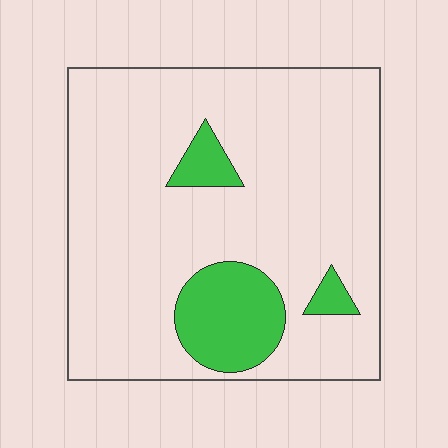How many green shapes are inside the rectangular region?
3.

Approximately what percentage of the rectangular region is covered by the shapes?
Approximately 15%.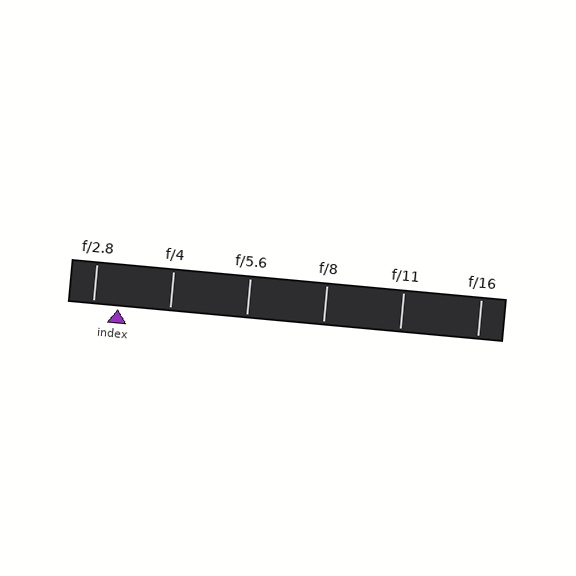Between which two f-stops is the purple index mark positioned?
The index mark is between f/2.8 and f/4.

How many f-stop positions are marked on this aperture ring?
There are 6 f-stop positions marked.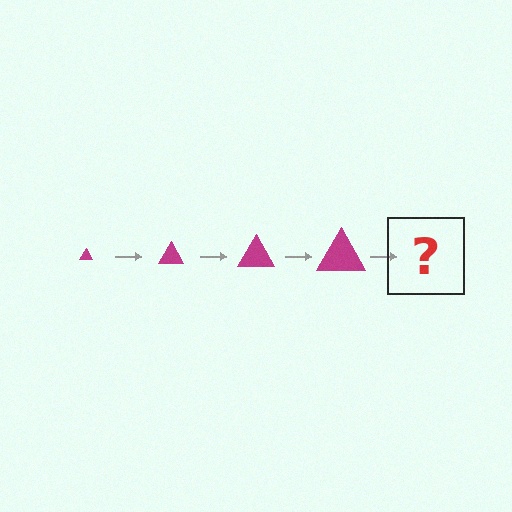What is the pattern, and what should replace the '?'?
The pattern is that the triangle gets progressively larger each step. The '?' should be a magenta triangle, larger than the previous one.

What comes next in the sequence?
The next element should be a magenta triangle, larger than the previous one.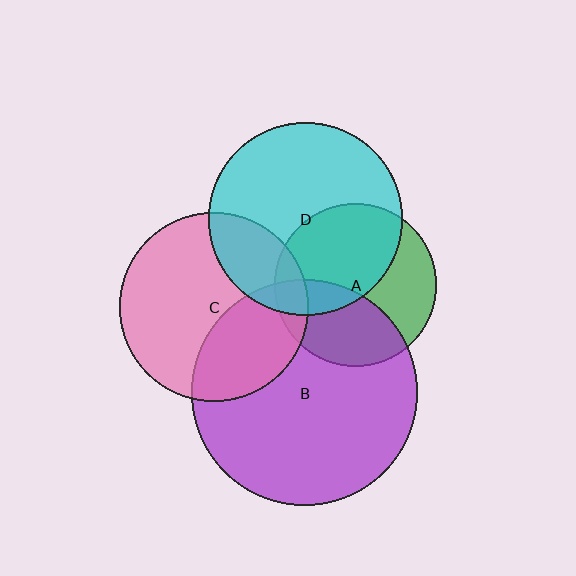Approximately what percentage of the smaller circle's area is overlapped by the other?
Approximately 10%.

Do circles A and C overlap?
Yes.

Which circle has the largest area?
Circle B (purple).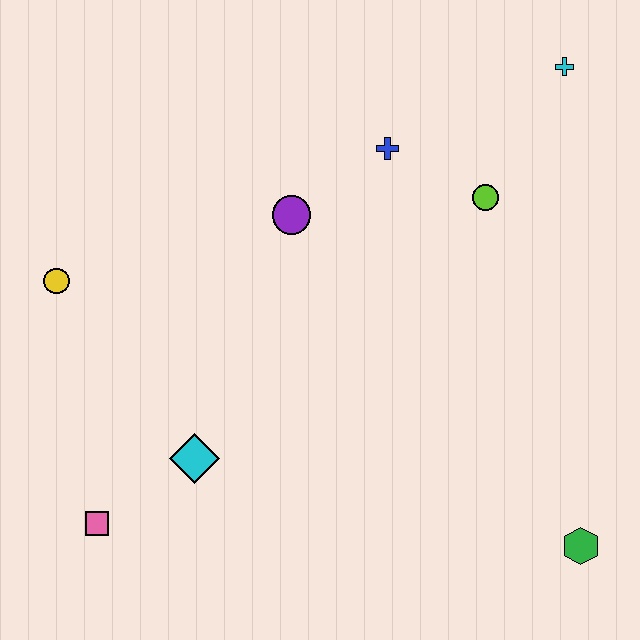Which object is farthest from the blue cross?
The pink square is farthest from the blue cross.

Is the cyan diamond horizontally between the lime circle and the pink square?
Yes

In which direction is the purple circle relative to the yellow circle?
The purple circle is to the right of the yellow circle.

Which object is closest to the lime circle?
The blue cross is closest to the lime circle.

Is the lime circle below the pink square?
No